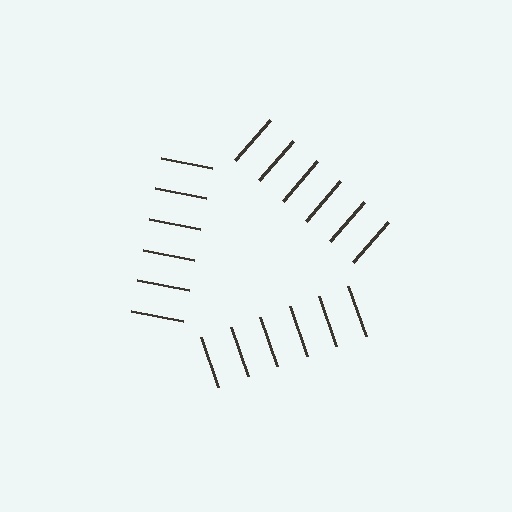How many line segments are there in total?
18 — 6 along each of the 3 edges.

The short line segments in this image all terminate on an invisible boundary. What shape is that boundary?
An illusory triangle — the line segments terminate on its edges but no continuous stroke is drawn.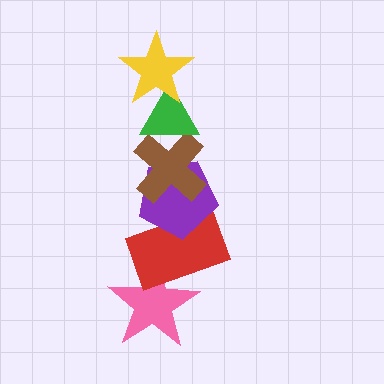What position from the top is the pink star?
The pink star is 6th from the top.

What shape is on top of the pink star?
The red rectangle is on top of the pink star.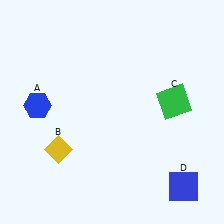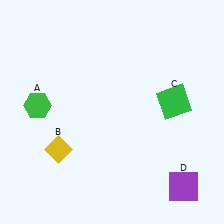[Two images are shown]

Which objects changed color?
A changed from blue to green. D changed from blue to purple.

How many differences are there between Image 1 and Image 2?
There are 2 differences between the two images.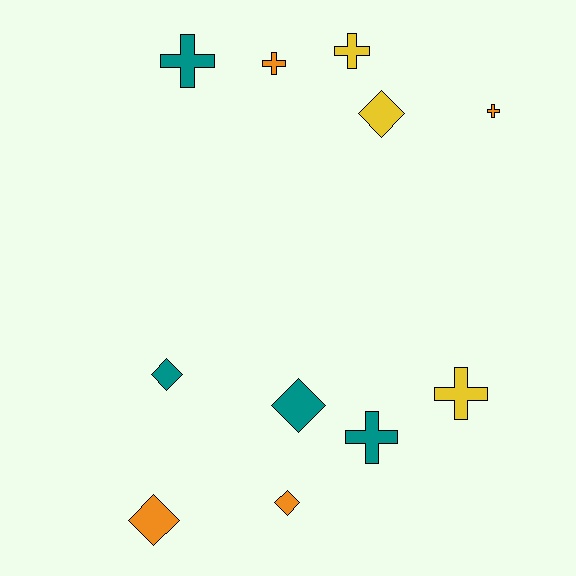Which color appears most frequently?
Orange, with 4 objects.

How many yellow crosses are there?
There are 2 yellow crosses.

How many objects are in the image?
There are 11 objects.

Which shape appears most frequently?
Cross, with 6 objects.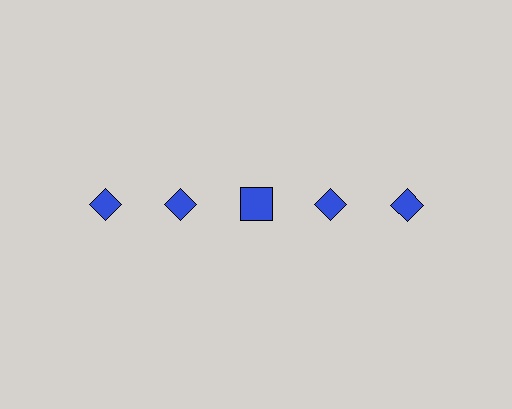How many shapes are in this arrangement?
There are 5 shapes arranged in a grid pattern.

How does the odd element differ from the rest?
It has a different shape: square instead of diamond.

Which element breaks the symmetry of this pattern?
The blue square in the top row, center column breaks the symmetry. All other shapes are blue diamonds.